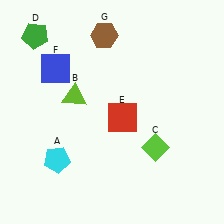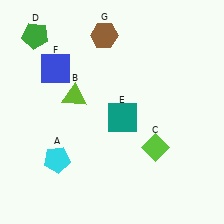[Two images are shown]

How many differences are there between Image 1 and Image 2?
There is 1 difference between the two images.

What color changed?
The square (E) changed from red in Image 1 to teal in Image 2.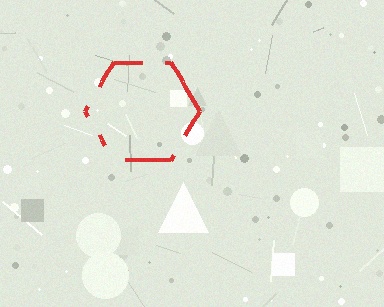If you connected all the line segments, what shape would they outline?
They would outline a hexagon.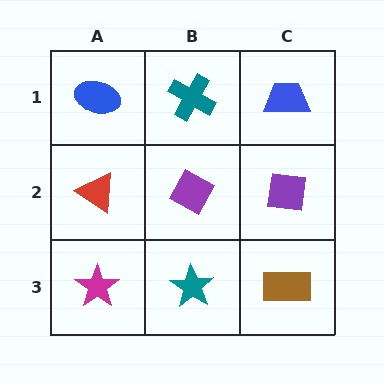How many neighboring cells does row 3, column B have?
3.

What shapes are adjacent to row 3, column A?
A red triangle (row 2, column A), a teal star (row 3, column B).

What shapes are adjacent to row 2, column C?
A blue trapezoid (row 1, column C), a brown rectangle (row 3, column C), a purple diamond (row 2, column B).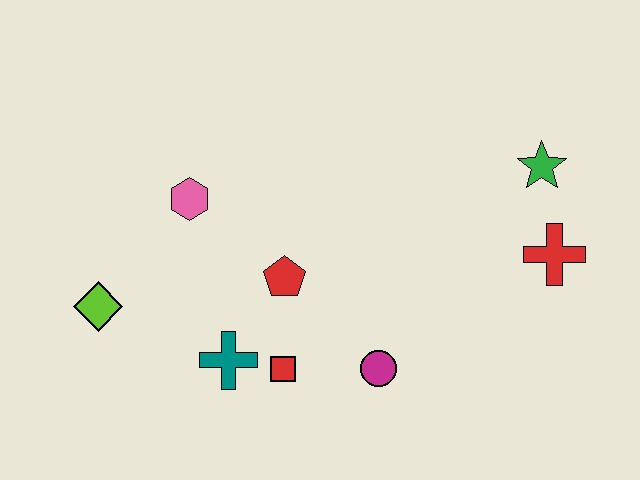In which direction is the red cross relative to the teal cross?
The red cross is to the right of the teal cross.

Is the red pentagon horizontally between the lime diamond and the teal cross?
No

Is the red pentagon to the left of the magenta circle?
Yes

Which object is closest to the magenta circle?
The red square is closest to the magenta circle.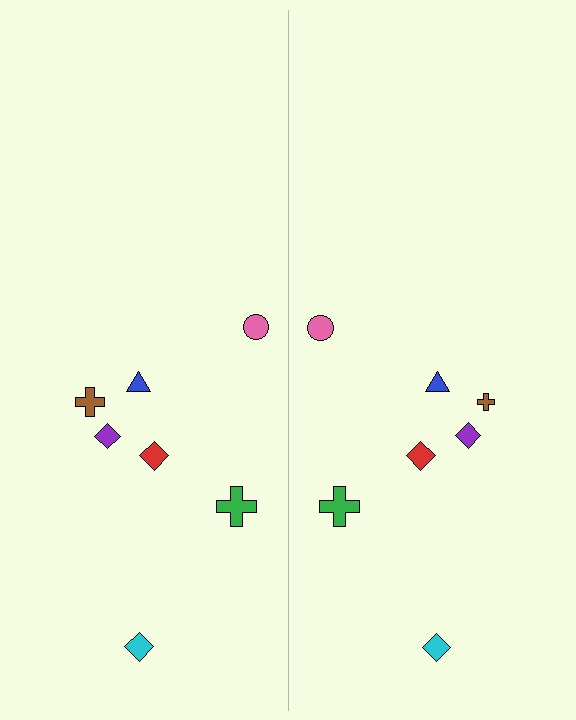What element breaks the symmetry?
The brown cross on the right side has a different size than its mirror counterpart.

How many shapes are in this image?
There are 14 shapes in this image.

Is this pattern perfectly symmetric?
No, the pattern is not perfectly symmetric. The brown cross on the right side has a different size than its mirror counterpart.